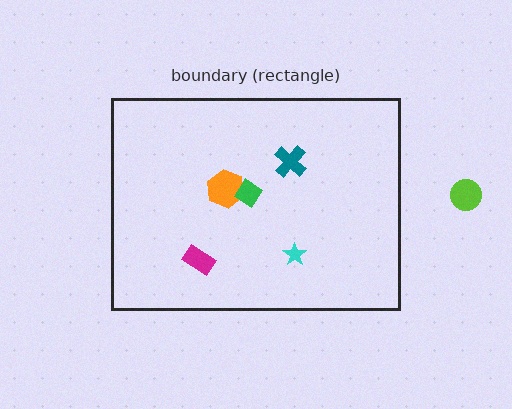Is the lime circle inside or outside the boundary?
Outside.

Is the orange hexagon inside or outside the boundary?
Inside.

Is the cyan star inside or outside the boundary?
Inside.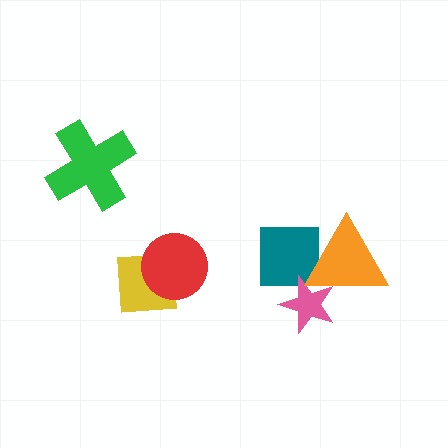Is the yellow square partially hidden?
Yes, it is partially covered by another shape.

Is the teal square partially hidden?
Yes, it is partially covered by another shape.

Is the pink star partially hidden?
Yes, it is partially covered by another shape.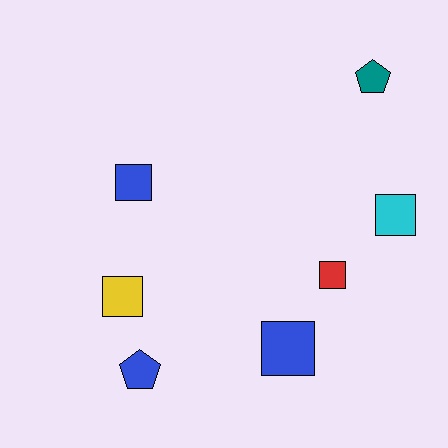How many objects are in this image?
There are 7 objects.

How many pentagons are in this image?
There are 2 pentagons.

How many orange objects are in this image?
There are no orange objects.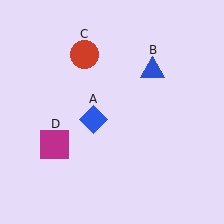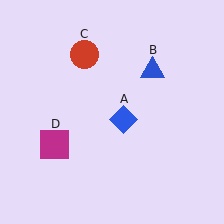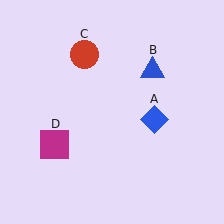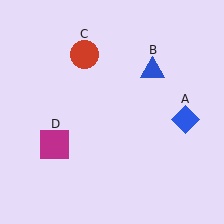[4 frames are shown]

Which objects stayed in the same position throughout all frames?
Blue triangle (object B) and red circle (object C) and magenta square (object D) remained stationary.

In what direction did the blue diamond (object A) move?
The blue diamond (object A) moved right.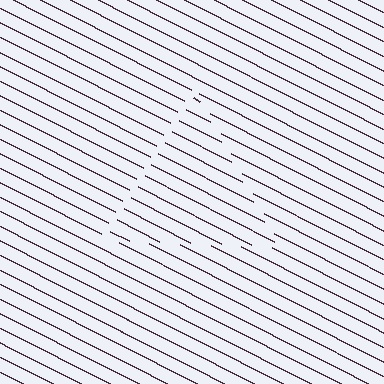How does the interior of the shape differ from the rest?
The interior of the shape contains the same grating, shifted by half a period — the contour is defined by the phase discontinuity where line-ends from the inner and outer gratings abut.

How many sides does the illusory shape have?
3 sides — the line-ends trace a triangle.